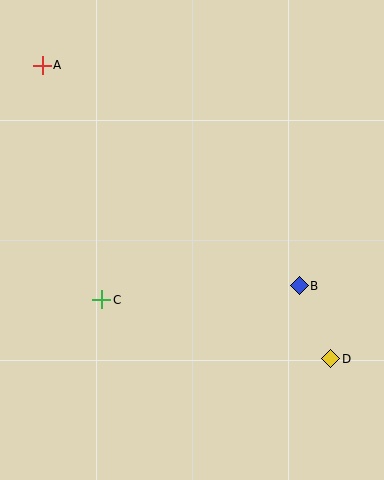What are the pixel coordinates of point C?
Point C is at (102, 300).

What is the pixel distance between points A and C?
The distance between A and C is 242 pixels.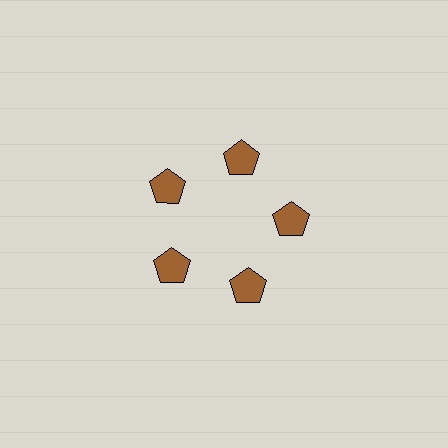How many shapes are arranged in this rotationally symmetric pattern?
There are 5 shapes, arranged in 5 groups of 1.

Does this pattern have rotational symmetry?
Yes, this pattern has 5-fold rotational symmetry. It looks the same after rotating 72 degrees around the center.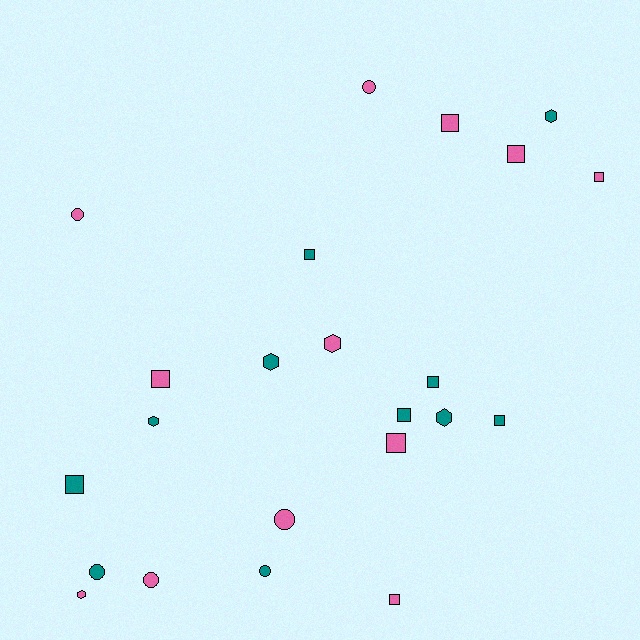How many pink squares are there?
There are 6 pink squares.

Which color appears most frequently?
Pink, with 12 objects.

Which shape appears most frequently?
Square, with 11 objects.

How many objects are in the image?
There are 23 objects.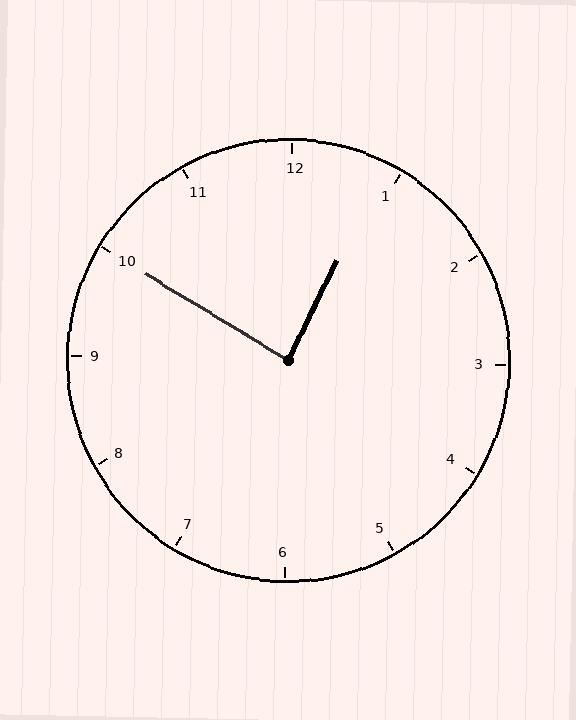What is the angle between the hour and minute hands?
Approximately 85 degrees.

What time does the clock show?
12:50.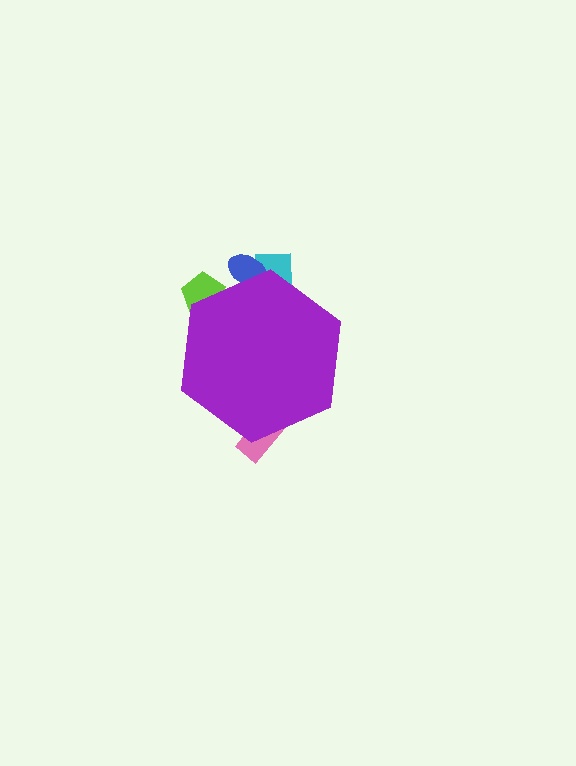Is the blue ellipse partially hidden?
Yes, the blue ellipse is partially hidden behind the purple hexagon.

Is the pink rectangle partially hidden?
Yes, the pink rectangle is partially hidden behind the purple hexagon.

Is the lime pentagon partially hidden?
Yes, the lime pentagon is partially hidden behind the purple hexagon.